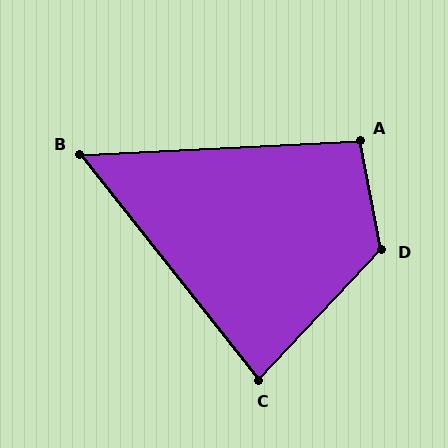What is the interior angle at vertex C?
Approximately 82 degrees (acute).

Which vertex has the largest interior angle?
D, at approximately 125 degrees.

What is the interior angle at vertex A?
Approximately 98 degrees (obtuse).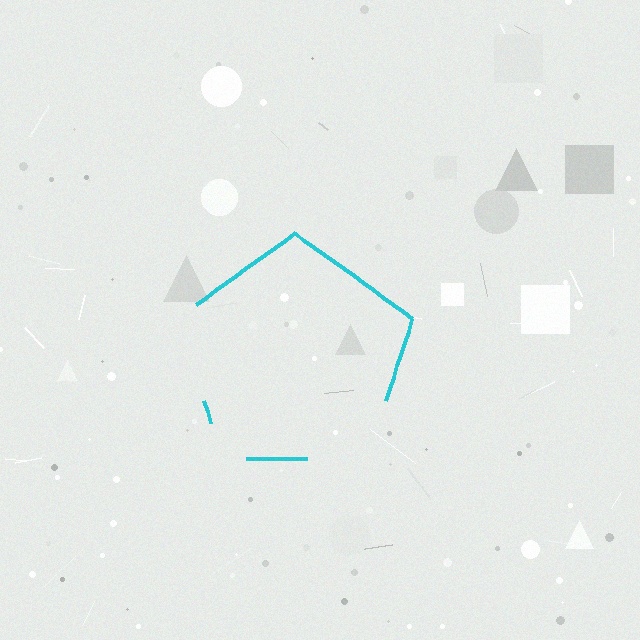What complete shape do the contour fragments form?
The contour fragments form a pentagon.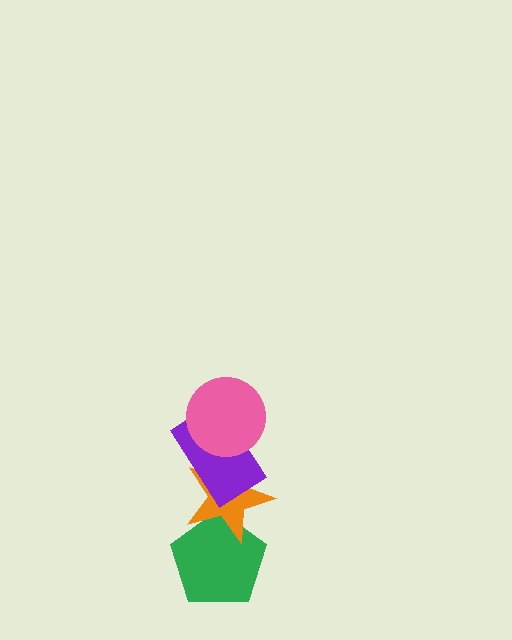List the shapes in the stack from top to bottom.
From top to bottom: the pink circle, the purple rectangle, the orange star, the green pentagon.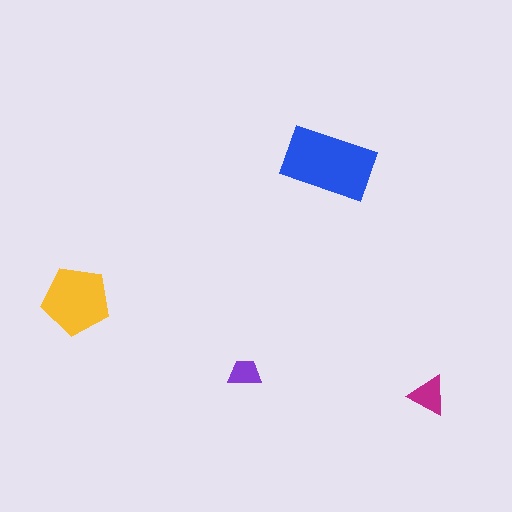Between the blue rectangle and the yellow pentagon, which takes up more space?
The blue rectangle.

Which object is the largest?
The blue rectangle.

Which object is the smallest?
The purple trapezoid.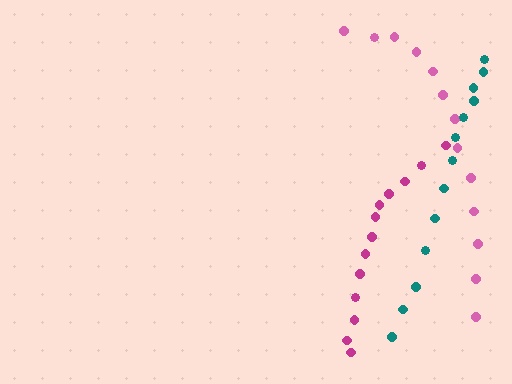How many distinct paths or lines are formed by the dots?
There are 3 distinct paths.